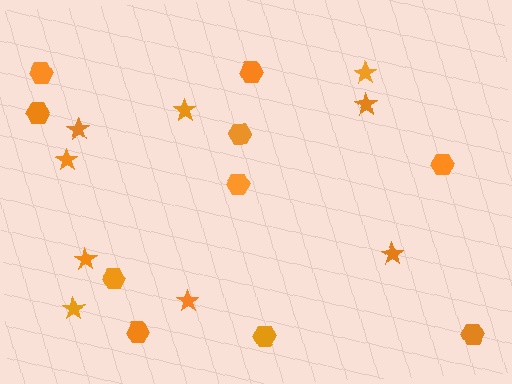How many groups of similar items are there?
There are 2 groups: one group of stars (9) and one group of hexagons (10).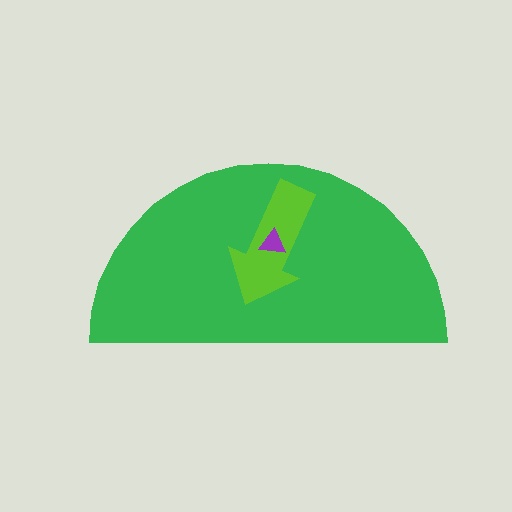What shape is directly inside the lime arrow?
The purple triangle.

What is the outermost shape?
The green semicircle.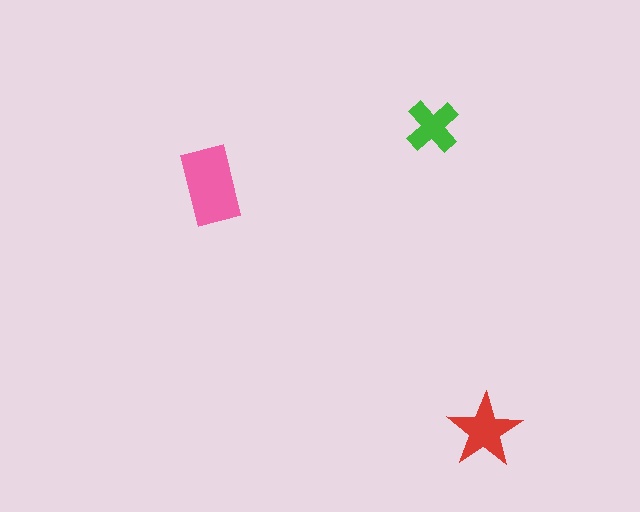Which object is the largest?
The pink rectangle.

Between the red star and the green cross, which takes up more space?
The red star.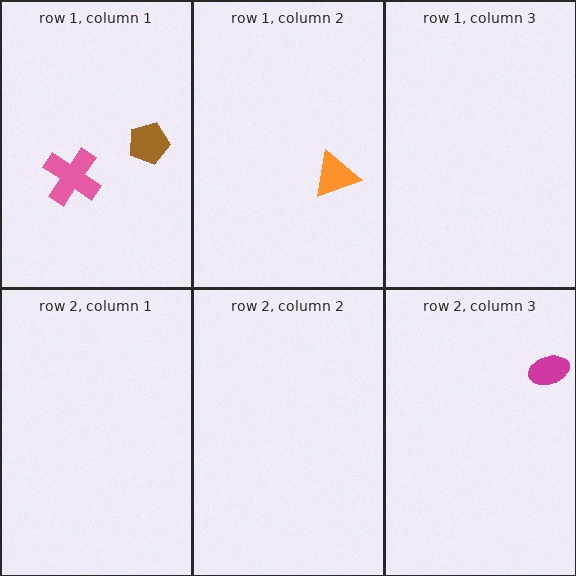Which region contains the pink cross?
The row 1, column 1 region.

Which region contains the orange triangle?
The row 1, column 2 region.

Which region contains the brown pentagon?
The row 1, column 1 region.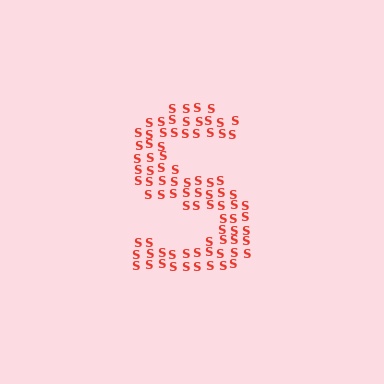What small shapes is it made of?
It is made of small letter S's.